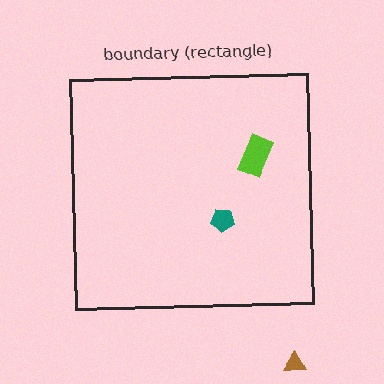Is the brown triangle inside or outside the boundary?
Outside.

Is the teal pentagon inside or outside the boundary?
Inside.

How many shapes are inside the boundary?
2 inside, 1 outside.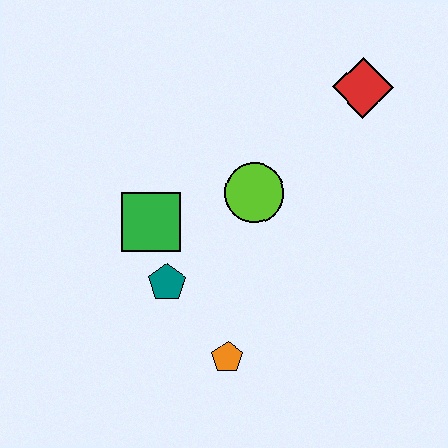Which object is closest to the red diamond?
The lime circle is closest to the red diamond.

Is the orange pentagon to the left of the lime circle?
Yes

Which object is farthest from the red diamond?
The orange pentagon is farthest from the red diamond.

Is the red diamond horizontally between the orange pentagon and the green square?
No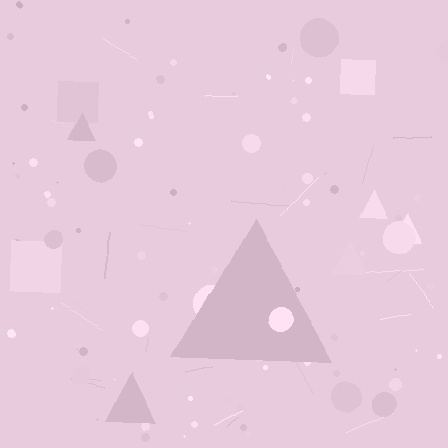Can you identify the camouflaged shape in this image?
The camouflaged shape is a triangle.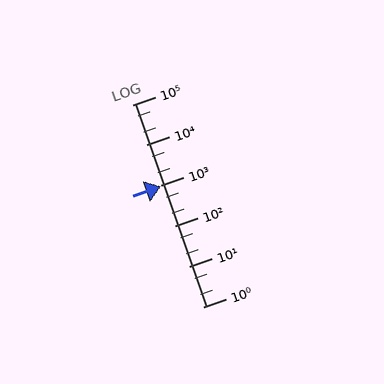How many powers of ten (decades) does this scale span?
The scale spans 5 decades, from 1 to 100000.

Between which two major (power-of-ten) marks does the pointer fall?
The pointer is between 100 and 1000.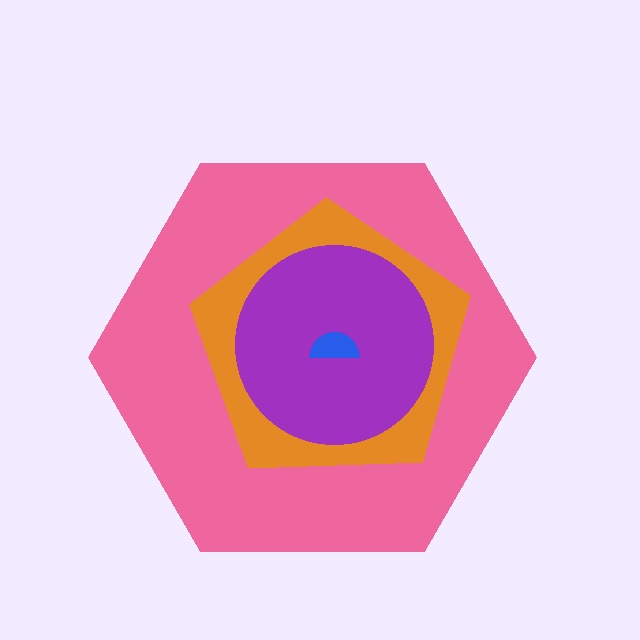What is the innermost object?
The blue semicircle.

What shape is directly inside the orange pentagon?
The purple circle.